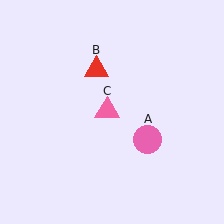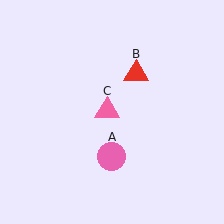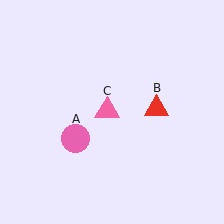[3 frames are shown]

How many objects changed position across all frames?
2 objects changed position: pink circle (object A), red triangle (object B).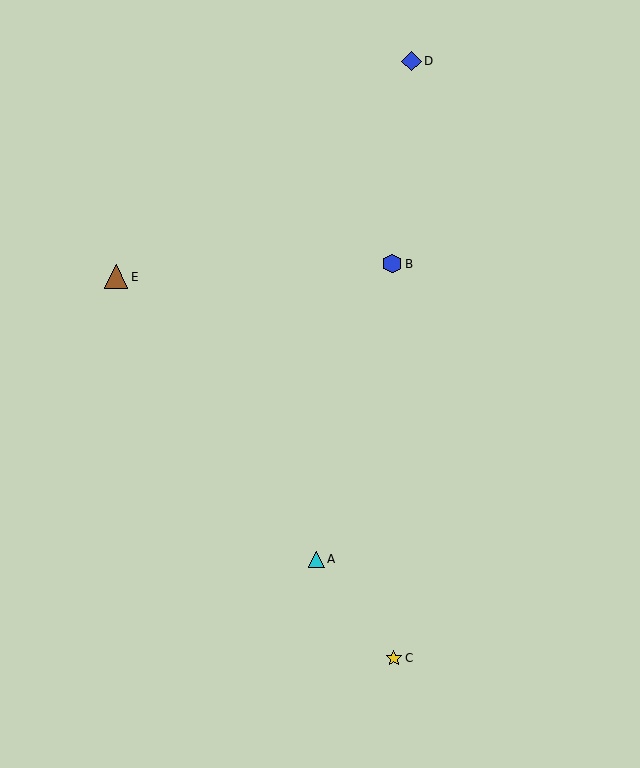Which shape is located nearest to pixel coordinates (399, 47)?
The blue diamond (labeled D) at (411, 61) is nearest to that location.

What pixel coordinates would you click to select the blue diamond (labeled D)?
Click at (411, 61) to select the blue diamond D.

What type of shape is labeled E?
Shape E is a brown triangle.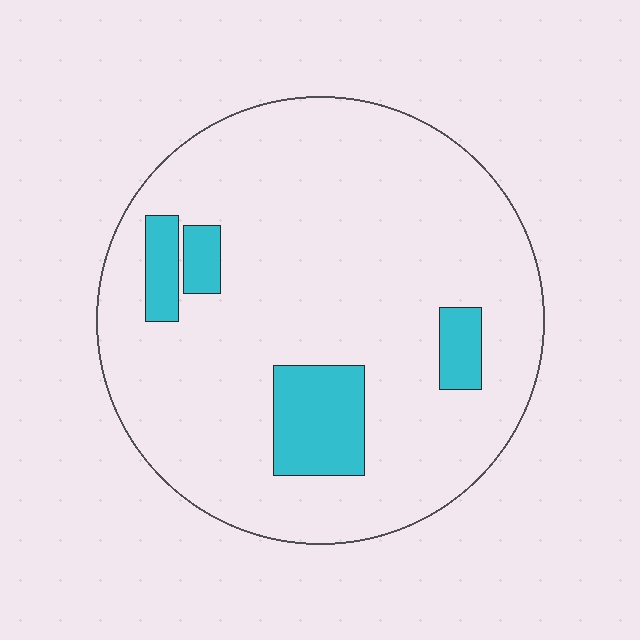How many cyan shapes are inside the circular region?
4.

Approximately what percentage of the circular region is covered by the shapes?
Approximately 15%.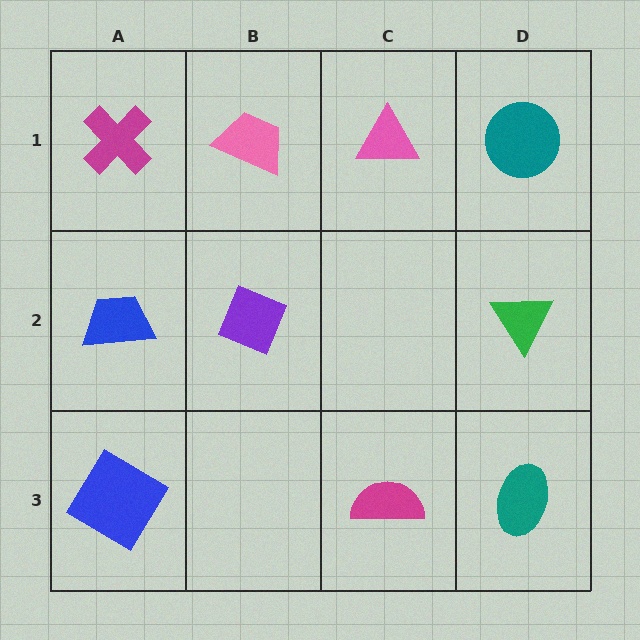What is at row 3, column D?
A teal ellipse.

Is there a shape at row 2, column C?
No, that cell is empty.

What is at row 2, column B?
A purple diamond.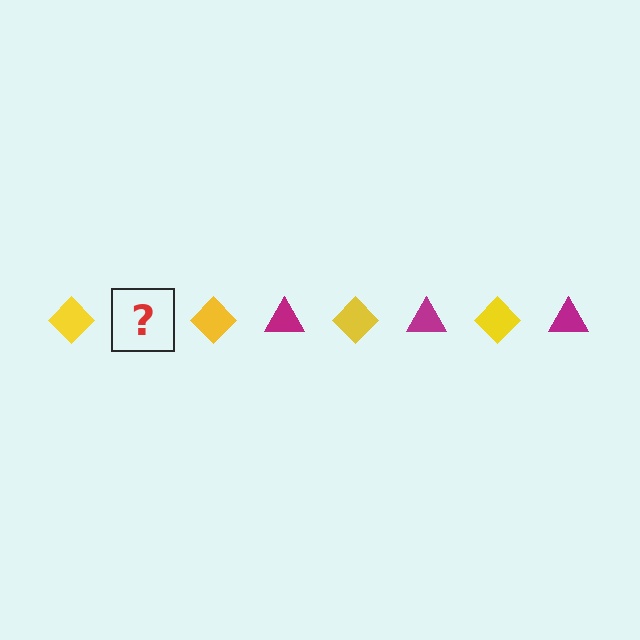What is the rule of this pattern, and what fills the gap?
The rule is that the pattern alternates between yellow diamond and magenta triangle. The gap should be filled with a magenta triangle.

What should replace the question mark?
The question mark should be replaced with a magenta triangle.